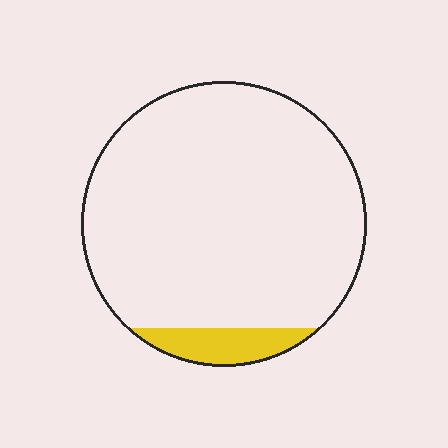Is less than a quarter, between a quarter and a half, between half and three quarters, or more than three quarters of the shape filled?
Less than a quarter.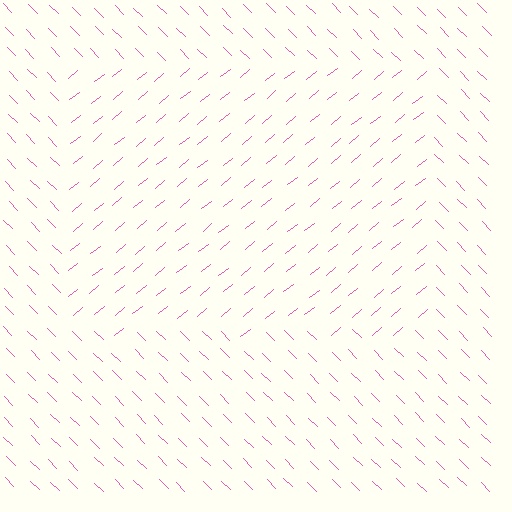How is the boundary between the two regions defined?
The boundary is defined purely by a change in line orientation (approximately 84 degrees difference). All lines are the same color and thickness.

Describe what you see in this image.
The image is filled with small pink line segments. A rectangle region in the image has lines oriented differently from the surrounding lines, creating a visible texture boundary.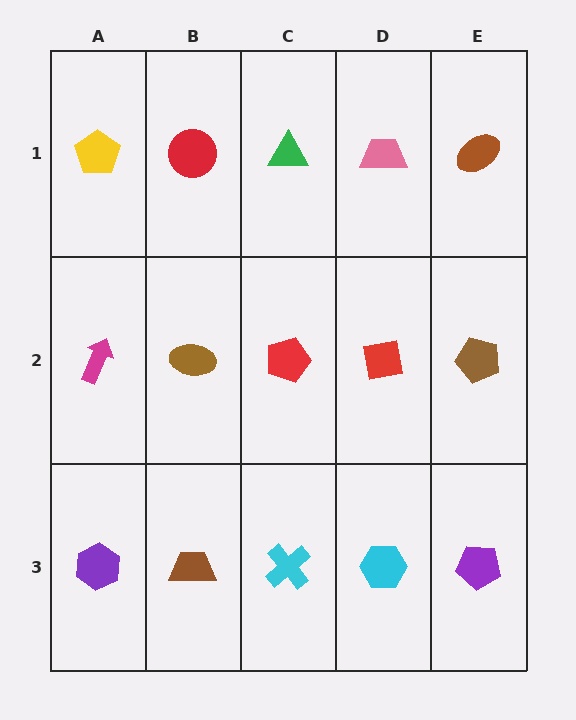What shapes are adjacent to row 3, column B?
A brown ellipse (row 2, column B), a purple hexagon (row 3, column A), a cyan cross (row 3, column C).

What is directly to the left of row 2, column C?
A brown ellipse.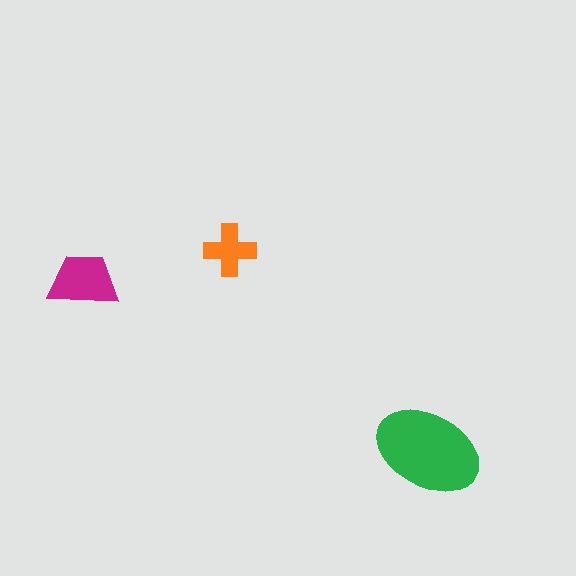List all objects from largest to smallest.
The green ellipse, the magenta trapezoid, the orange cross.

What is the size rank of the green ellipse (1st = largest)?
1st.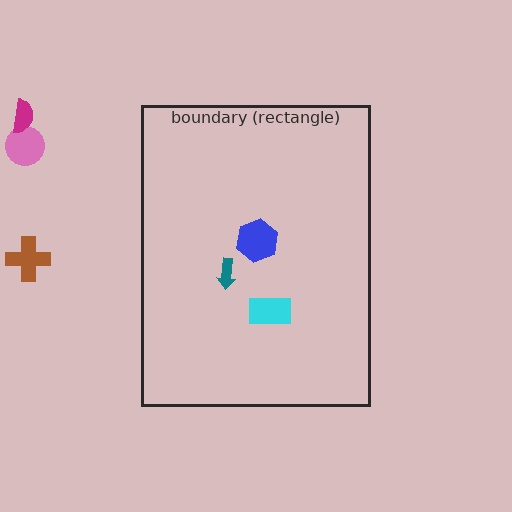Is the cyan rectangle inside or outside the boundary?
Inside.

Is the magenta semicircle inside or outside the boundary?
Outside.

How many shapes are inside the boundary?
3 inside, 3 outside.